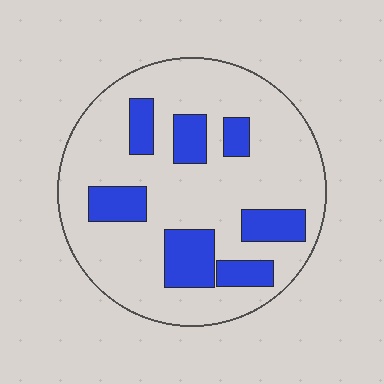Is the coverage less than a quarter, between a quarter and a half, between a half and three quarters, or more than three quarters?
Less than a quarter.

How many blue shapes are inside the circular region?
7.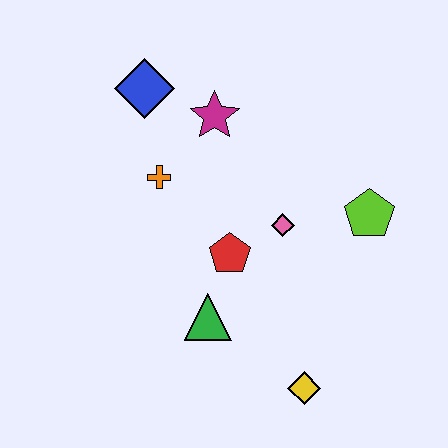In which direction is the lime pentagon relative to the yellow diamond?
The lime pentagon is above the yellow diamond.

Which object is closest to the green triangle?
The red pentagon is closest to the green triangle.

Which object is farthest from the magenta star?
The yellow diamond is farthest from the magenta star.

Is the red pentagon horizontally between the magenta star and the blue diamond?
No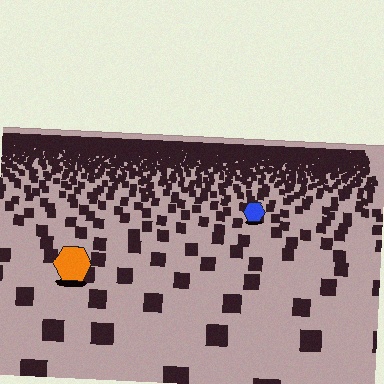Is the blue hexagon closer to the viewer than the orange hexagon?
No. The orange hexagon is closer — you can tell from the texture gradient: the ground texture is coarser near it.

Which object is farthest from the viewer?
The blue hexagon is farthest from the viewer. It appears smaller and the ground texture around it is denser.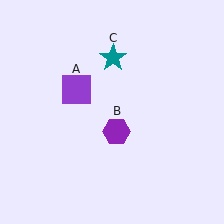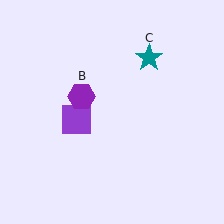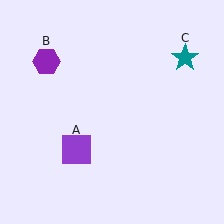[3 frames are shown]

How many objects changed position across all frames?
3 objects changed position: purple square (object A), purple hexagon (object B), teal star (object C).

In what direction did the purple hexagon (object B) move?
The purple hexagon (object B) moved up and to the left.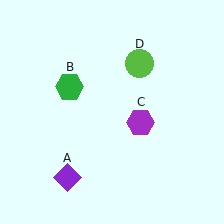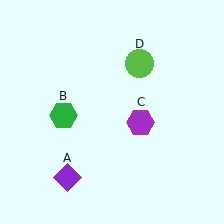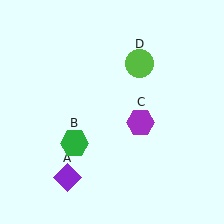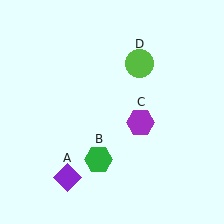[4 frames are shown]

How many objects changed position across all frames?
1 object changed position: green hexagon (object B).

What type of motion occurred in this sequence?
The green hexagon (object B) rotated counterclockwise around the center of the scene.